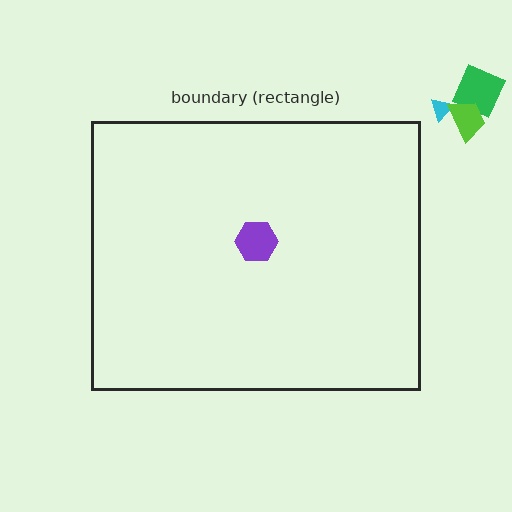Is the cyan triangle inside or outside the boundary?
Outside.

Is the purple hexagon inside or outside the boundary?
Inside.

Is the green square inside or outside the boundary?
Outside.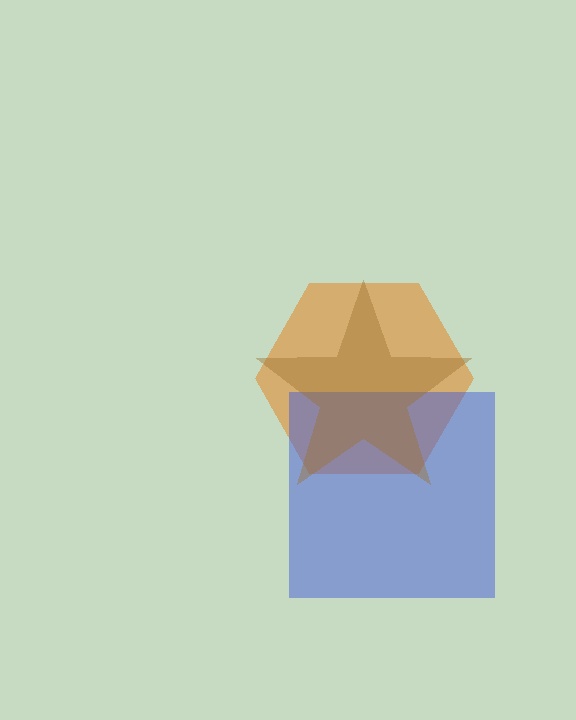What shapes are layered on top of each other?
The layered shapes are: an orange hexagon, a blue square, a brown star.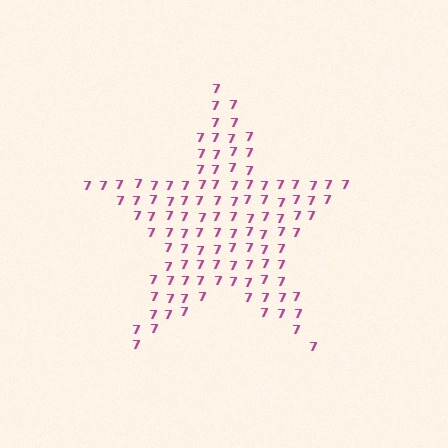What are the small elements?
The small elements are digit 7's.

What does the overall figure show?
The overall figure shows a star.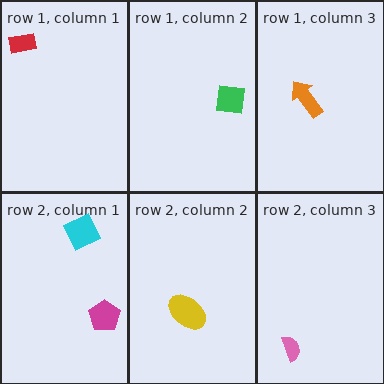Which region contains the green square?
The row 1, column 2 region.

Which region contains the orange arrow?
The row 1, column 3 region.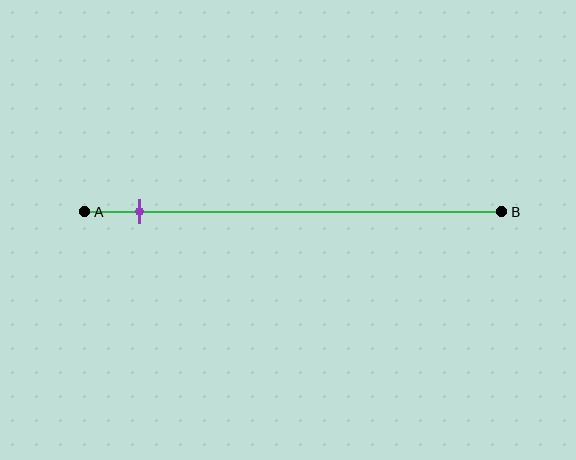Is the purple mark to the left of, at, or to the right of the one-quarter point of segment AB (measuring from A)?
The purple mark is to the left of the one-quarter point of segment AB.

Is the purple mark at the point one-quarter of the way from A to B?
No, the mark is at about 15% from A, not at the 25% one-quarter point.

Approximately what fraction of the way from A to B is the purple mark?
The purple mark is approximately 15% of the way from A to B.